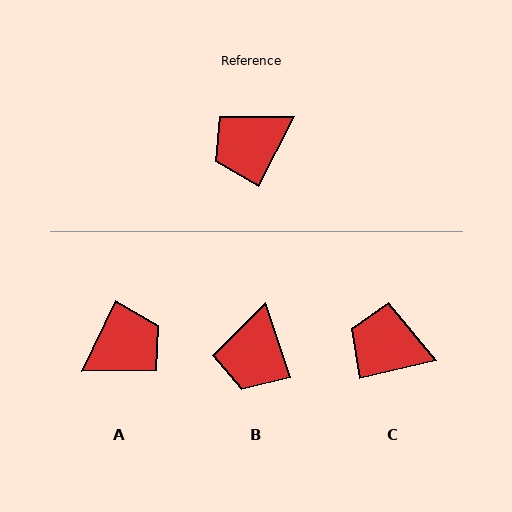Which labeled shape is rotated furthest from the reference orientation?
A, about 179 degrees away.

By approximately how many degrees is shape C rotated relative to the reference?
Approximately 50 degrees clockwise.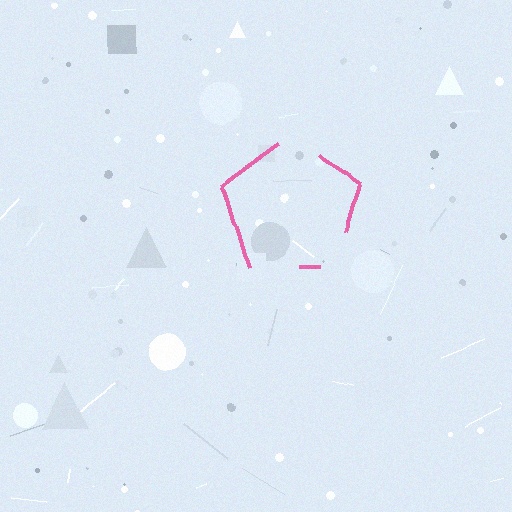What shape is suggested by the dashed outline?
The dashed outline suggests a pentagon.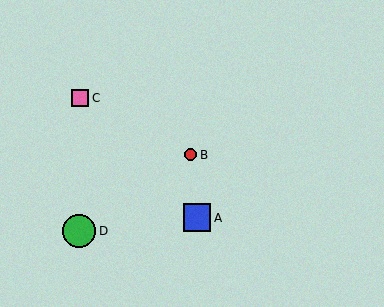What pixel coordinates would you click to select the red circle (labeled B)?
Click at (191, 155) to select the red circle B.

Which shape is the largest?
The green circle (labeled D) is the largest.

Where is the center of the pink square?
The center of the pink square is at (80, 98).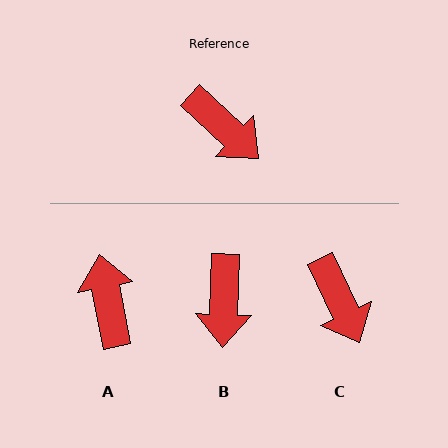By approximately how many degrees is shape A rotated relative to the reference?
Approximately 144 degrees counter-clockwise.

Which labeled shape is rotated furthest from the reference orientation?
A, about 144 degrees away.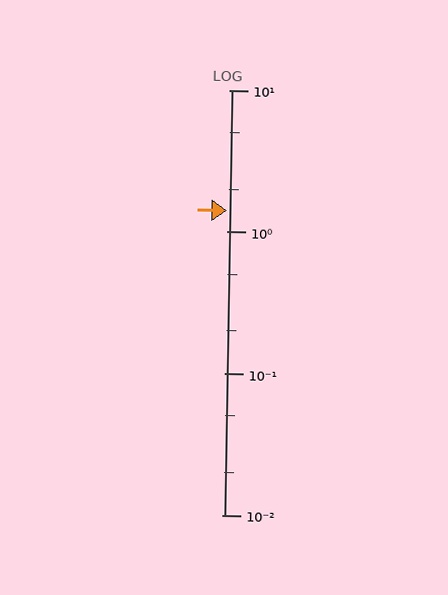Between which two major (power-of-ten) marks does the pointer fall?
The pointer is between 1 and 10.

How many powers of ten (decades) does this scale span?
The scale spans 3 decades, from 0.01 to 10.